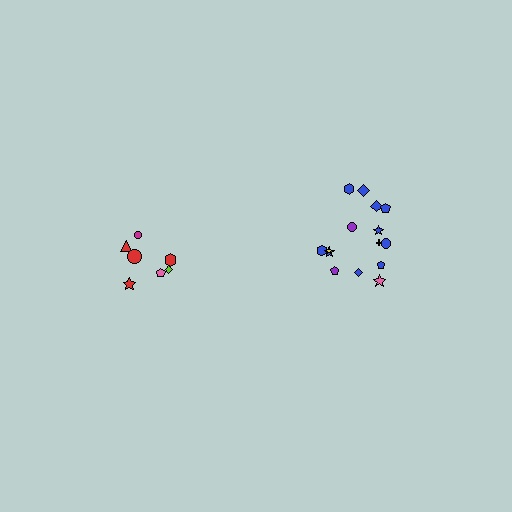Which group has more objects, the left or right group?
The right group.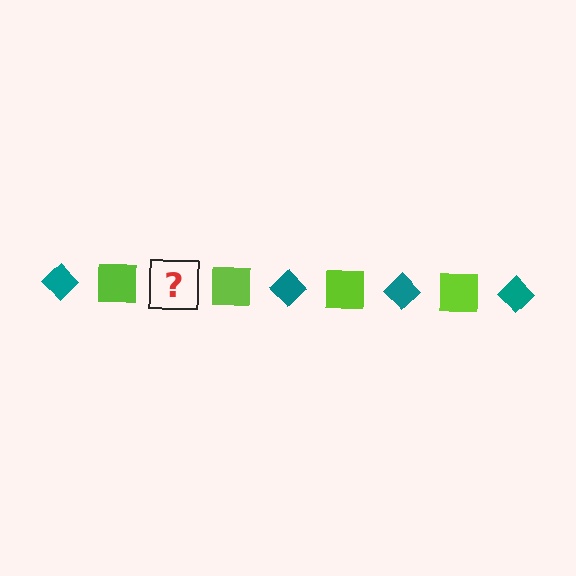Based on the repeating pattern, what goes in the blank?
The blank should be a teal diamond.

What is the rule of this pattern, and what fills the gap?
The rule is that the pattern alternates between teal diamond and lime square. The gap should be filled with a teal diamond.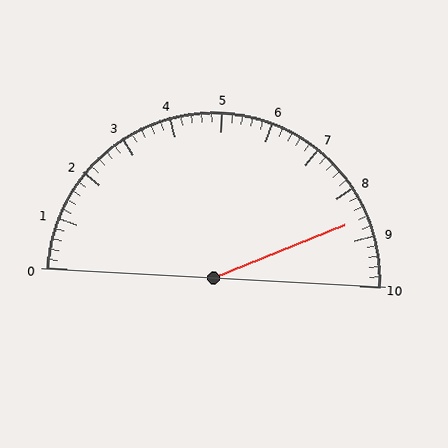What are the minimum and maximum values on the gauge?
The gauge ranges from 0 to 10.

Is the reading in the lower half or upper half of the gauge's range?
The reading is in the upper half of the range (0 to 10).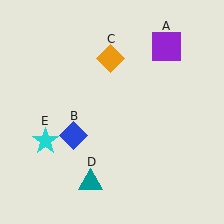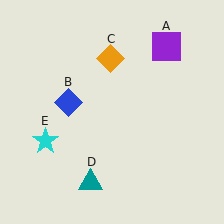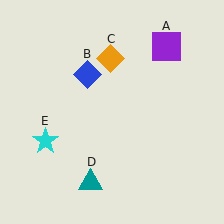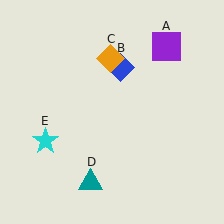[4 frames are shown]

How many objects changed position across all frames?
1 object changed position: blue diamond (object B).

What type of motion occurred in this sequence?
The blue diamond (object B) rotated clockwise around the center of the scene.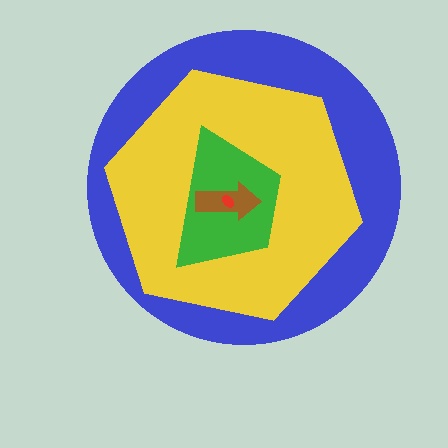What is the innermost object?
The red ellipse.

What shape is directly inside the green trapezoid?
The brown arrow.